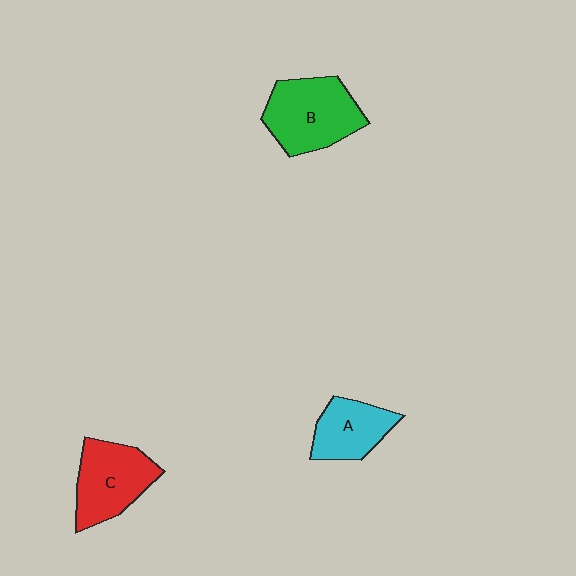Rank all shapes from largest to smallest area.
From largest to smallest: B (green), C (red), A (cyan).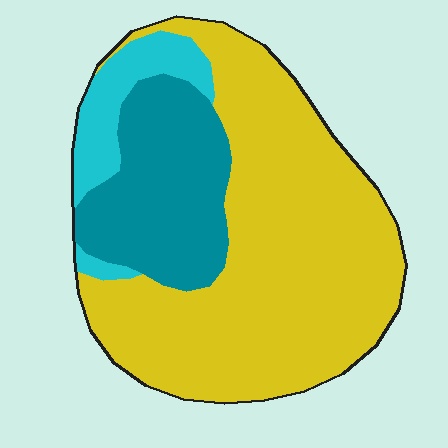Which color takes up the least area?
Cyan, at roughly 10%.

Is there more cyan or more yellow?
Yellow.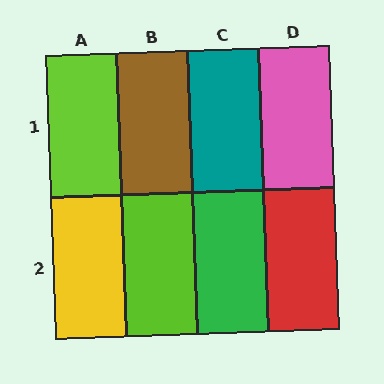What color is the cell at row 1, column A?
Lime.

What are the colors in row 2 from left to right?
Yellow, lime, green, red.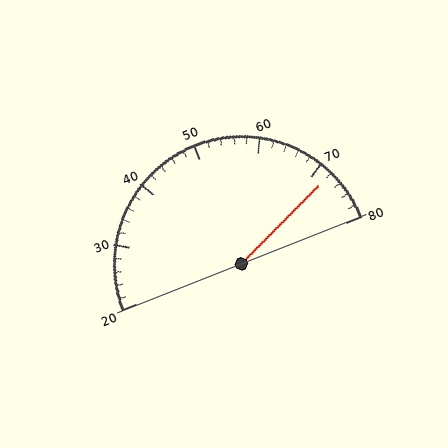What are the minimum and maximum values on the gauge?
The gauge ranges from 20 to 80.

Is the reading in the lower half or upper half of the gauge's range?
The reading is in the upper half of the range (20 to 80).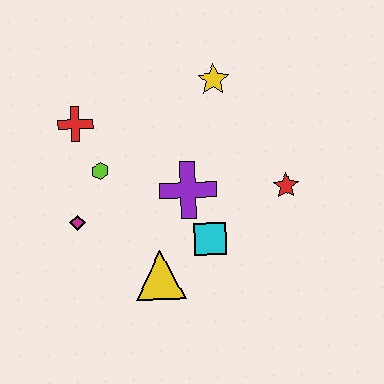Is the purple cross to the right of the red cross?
Yes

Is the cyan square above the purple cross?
No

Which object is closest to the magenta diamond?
The lime hexagon is closest to the magenta diamond.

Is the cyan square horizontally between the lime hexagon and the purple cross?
No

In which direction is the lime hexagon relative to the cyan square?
The lime hexagon is to the left of the cyan square.